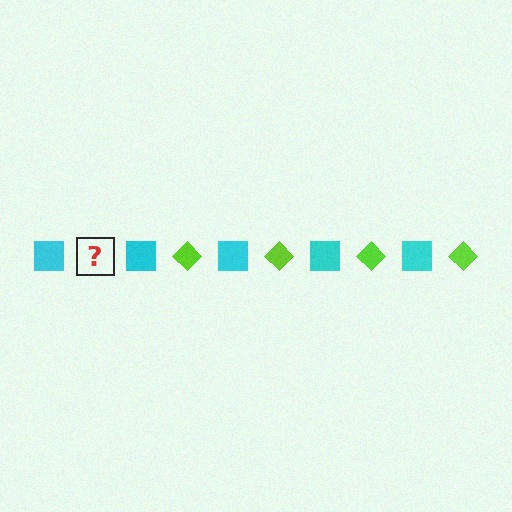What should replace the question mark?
The question mark should be replaced with a lime diamond.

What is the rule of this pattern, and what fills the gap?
The rule is that the pattern alternates between cyan square and lime diamond. The gap should be filled with a lime diamond.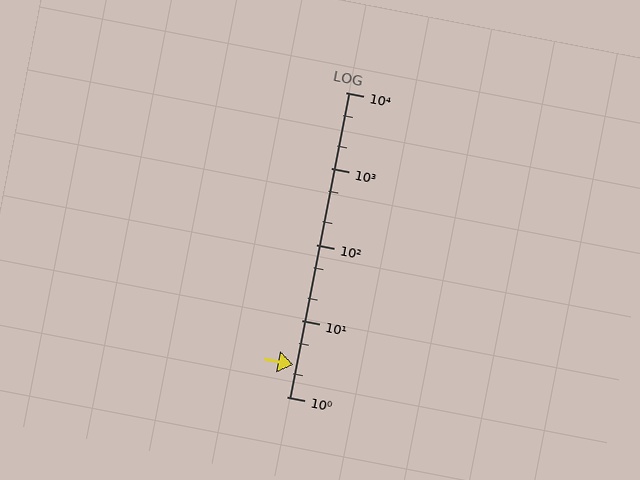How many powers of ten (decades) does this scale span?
The scale spans 4 decades, from 1 to 10000.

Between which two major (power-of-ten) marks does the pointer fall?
The pointer is between 1 and 10.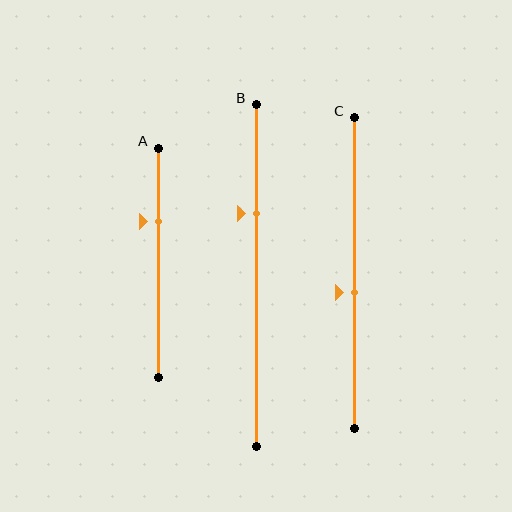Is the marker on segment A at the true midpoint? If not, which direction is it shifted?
No, the marker on segment A is shifted upward by about 18% of the segment length.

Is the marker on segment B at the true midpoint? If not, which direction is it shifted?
No, the marker on segment B is shifted upward by about 18% of the segment length.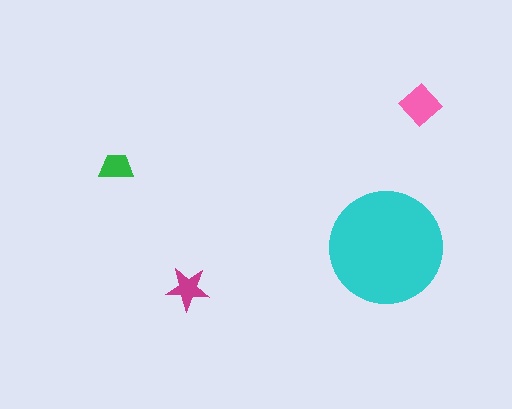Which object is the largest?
The cyan circle.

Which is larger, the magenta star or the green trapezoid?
The magenta star.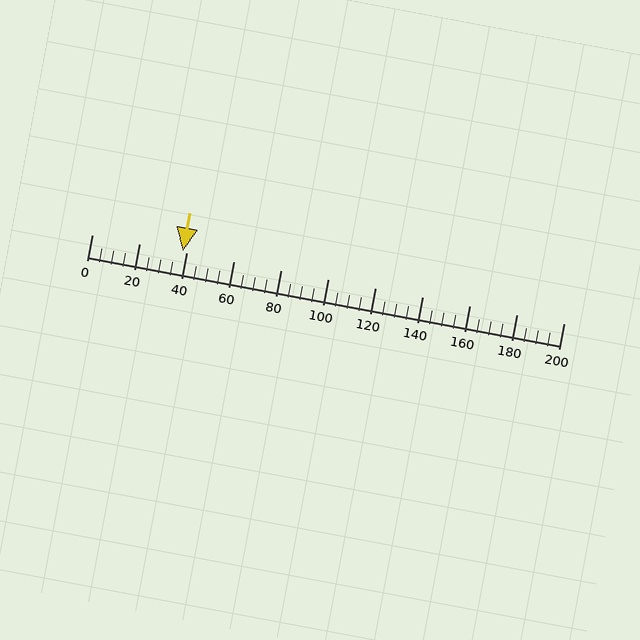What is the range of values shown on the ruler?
The ruler shows values from 0 to 200.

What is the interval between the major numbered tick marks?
The major tick marks are spaced 20 units apart.